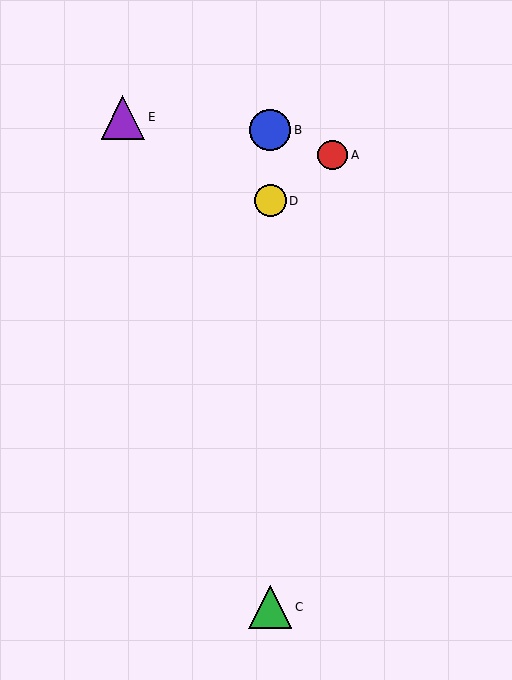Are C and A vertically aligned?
No, C is at x≈270 and A is at x≈333.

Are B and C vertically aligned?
Yes, both are at x≈270.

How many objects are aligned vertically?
3 objects (B, C, D) are aligned vertically.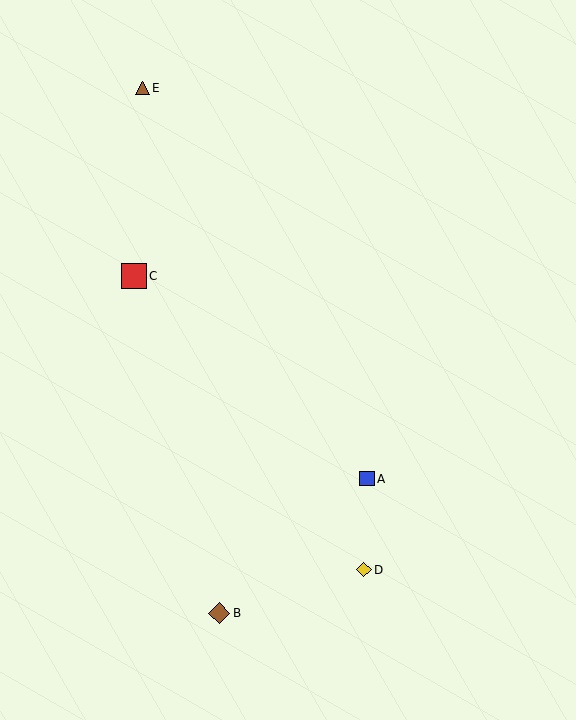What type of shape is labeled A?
Shape A is a blue square.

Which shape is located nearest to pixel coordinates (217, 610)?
The brown diamond (labeled B) at (219, 613) is nearest to that location.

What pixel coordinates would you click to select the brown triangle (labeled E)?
Click at (143, 88) to select the brown triangle E.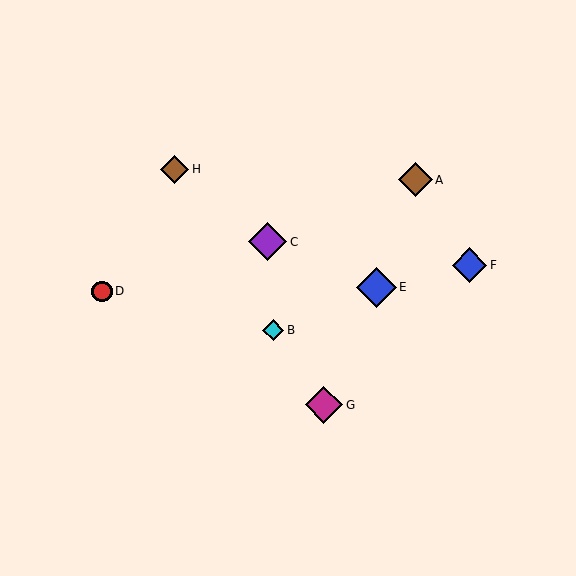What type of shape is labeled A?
Shape A is a brown diamond.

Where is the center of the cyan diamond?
The center of the cyan diamond is at (273, 330).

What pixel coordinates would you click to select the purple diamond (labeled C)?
Click at (268, 242) to select the purple diamond C.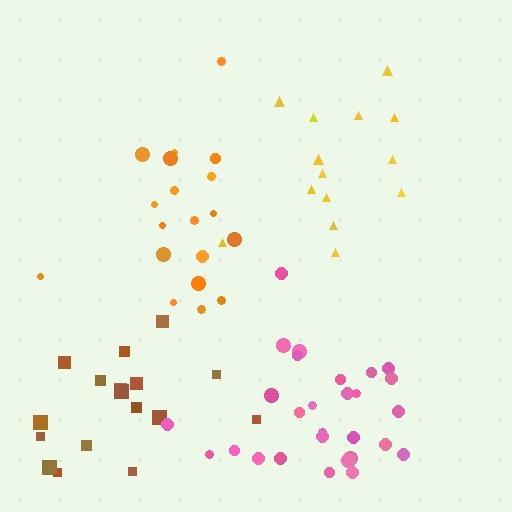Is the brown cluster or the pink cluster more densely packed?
Brown.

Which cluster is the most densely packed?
Brown.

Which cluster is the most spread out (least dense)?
Orange.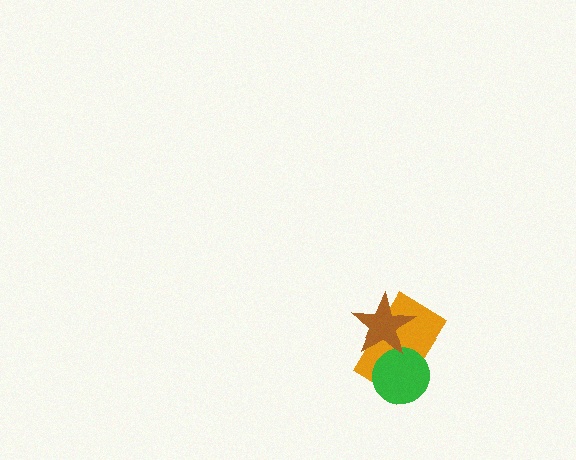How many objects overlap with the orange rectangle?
2 objects overlap with the orange rectangle.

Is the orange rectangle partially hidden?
Yes, it is partially covered by another shape.